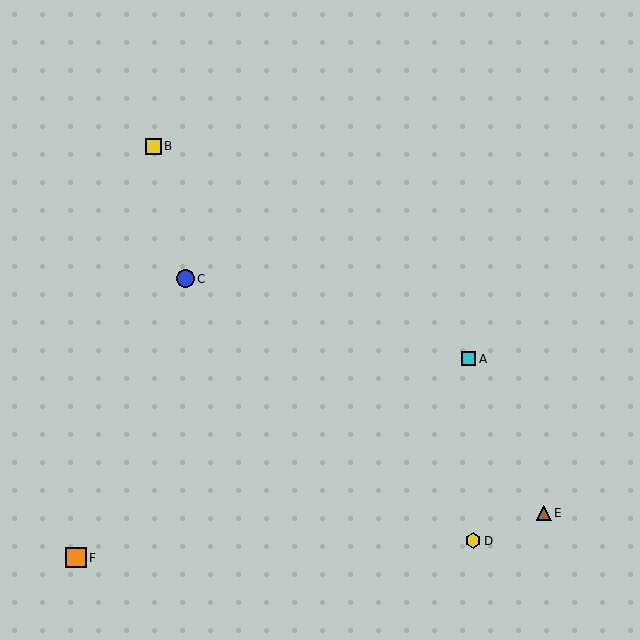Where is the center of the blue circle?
The center of the blue circle is at (185, 279).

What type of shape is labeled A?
Shape A is a cyan square.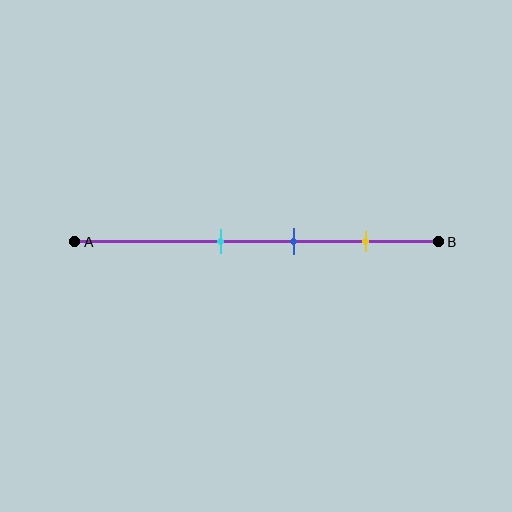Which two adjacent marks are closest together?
The cyan and blue marks are the closest adjacent pair.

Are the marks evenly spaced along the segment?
Yes, the marks are approximately evenly spaced.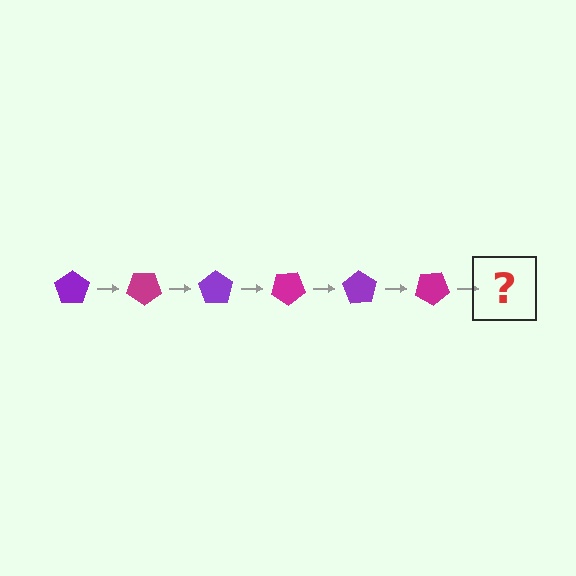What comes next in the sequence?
The next element should be a purple pentagon, rotated 210 degrees from the start.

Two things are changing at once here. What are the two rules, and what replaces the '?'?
The two rules are that it rotates 35 degrees each step and the color cycles through purple and magenta. The '?' should be a purple pentagon, rotated 210 degrees from the start.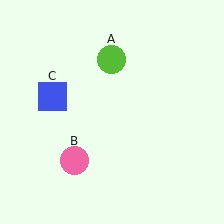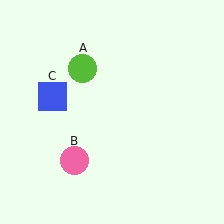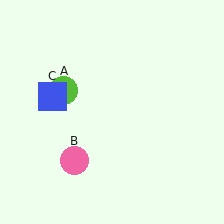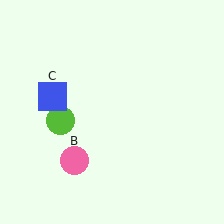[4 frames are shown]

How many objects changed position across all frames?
1 object changed position: lime circle (object A).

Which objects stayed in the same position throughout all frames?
Pink circle (object B) and blue square (object C) remained stationary.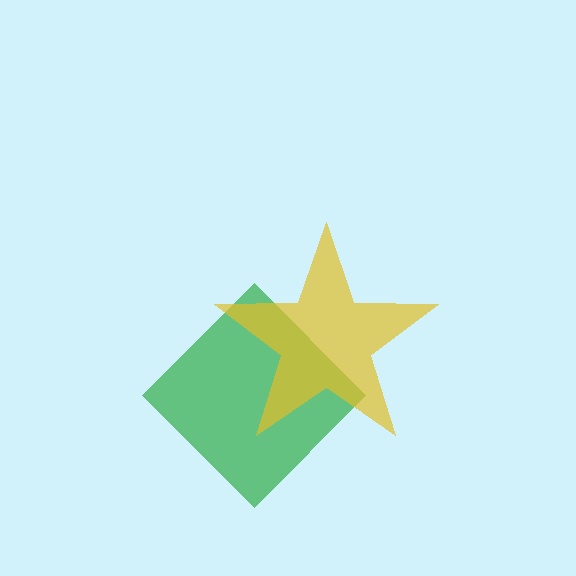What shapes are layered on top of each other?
The layered shapes are: a green diamond, a yellow star.